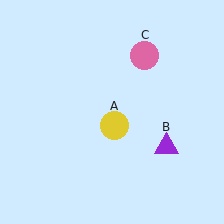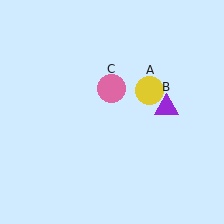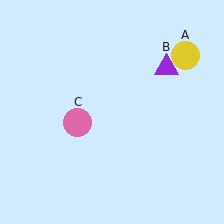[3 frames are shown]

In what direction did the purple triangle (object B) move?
The purple triangle (object B) moved up.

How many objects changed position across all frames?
3 objects changed position: yellow circle (object A), purple triangle (object B), pink circle (object C).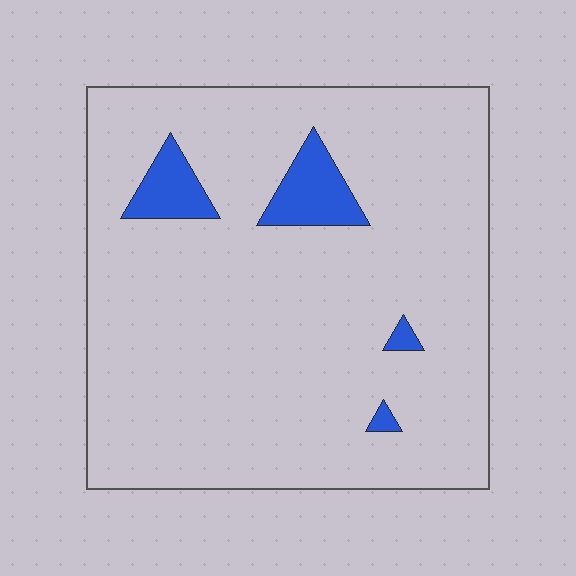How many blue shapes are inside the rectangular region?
4.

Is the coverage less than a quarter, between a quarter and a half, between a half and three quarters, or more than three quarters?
Less than a quarter.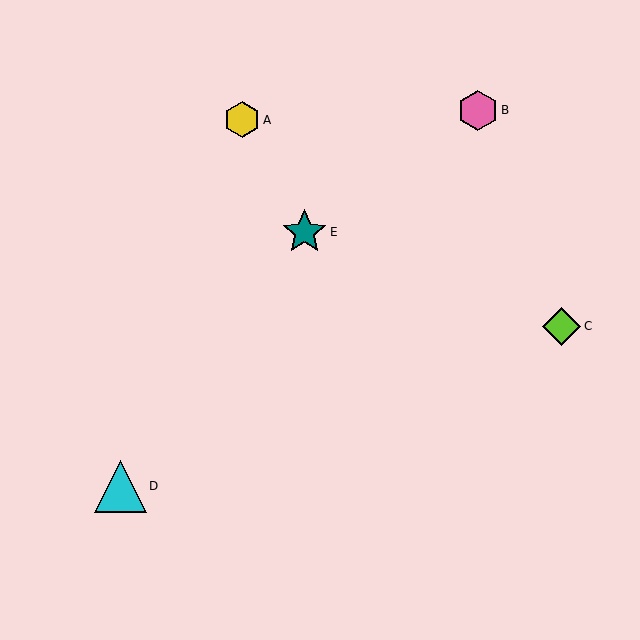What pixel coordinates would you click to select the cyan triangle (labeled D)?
Click at (120, 486) to select the cyan triangle D.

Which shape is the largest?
The cyan triangle (labeled D) is the largest.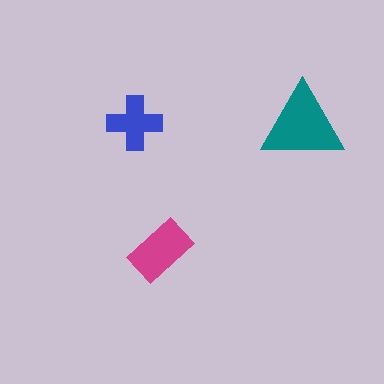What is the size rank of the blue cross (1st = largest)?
3rd.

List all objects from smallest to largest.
The blue cross, the magenta rectangle, the teal triangle.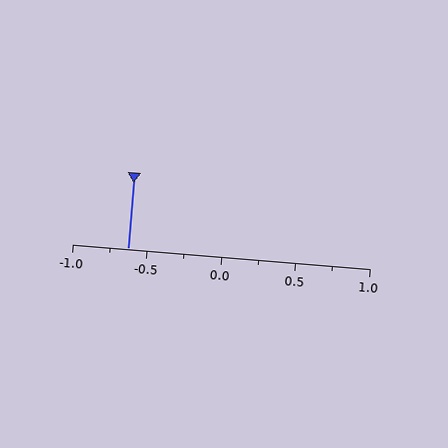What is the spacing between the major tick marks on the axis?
The major ticks are spaced 0.5 apart.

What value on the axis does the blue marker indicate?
The marker indicates approximately -0.62.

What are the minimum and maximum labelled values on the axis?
The axis runs from -1.0 to 1.0.